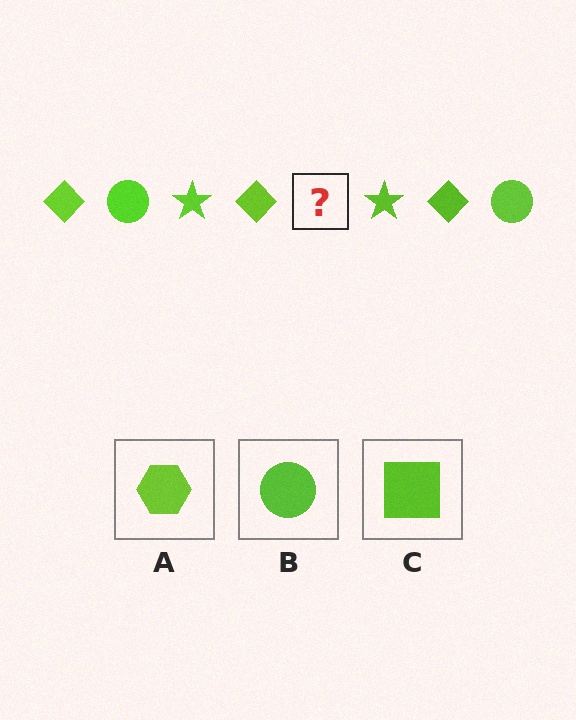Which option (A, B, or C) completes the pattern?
B.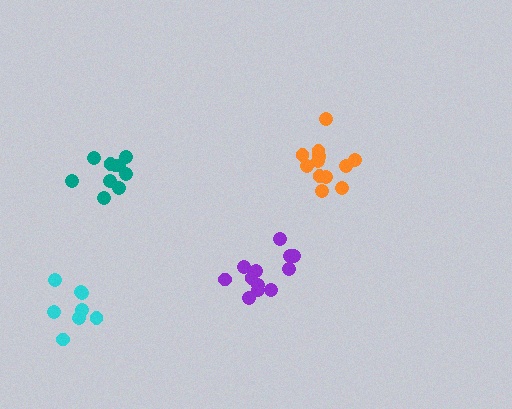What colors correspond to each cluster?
The clusters are colored: cyan, teal, purple, orange.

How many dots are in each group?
Group 1: 8 dots, Group 2: 10 dots, Group 3: 12 dots, Group 4: 12 dots (42 total).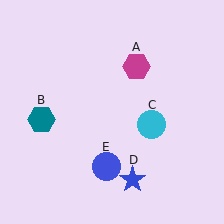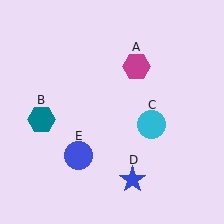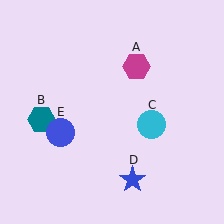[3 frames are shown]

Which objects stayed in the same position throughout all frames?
Magenta hexagon (object A) and teal hexagon (object B) and cyan circle (object C) and blue star (object D) remained stationary.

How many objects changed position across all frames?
1 object changed position: blue circle (object E).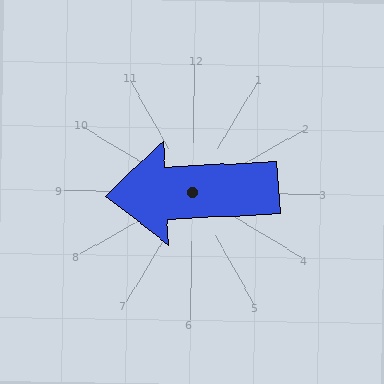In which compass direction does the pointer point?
West.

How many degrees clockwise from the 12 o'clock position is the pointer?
Approximately 267 degrees.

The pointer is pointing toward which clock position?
Roughly 9 o'clock.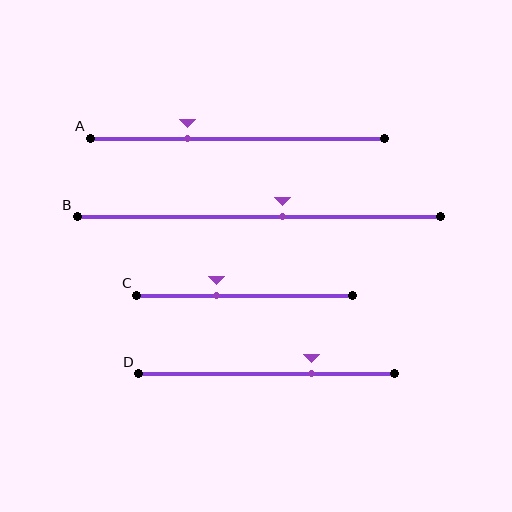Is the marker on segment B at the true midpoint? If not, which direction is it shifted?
No, the marker on segment B is shifted to the right by about 6% of the segment length.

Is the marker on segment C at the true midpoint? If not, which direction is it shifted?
No, the marker on segment C is shifted to the left by about 13% of the segment length.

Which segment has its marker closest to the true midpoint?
Segment B has its marker closest to the true midpoint.